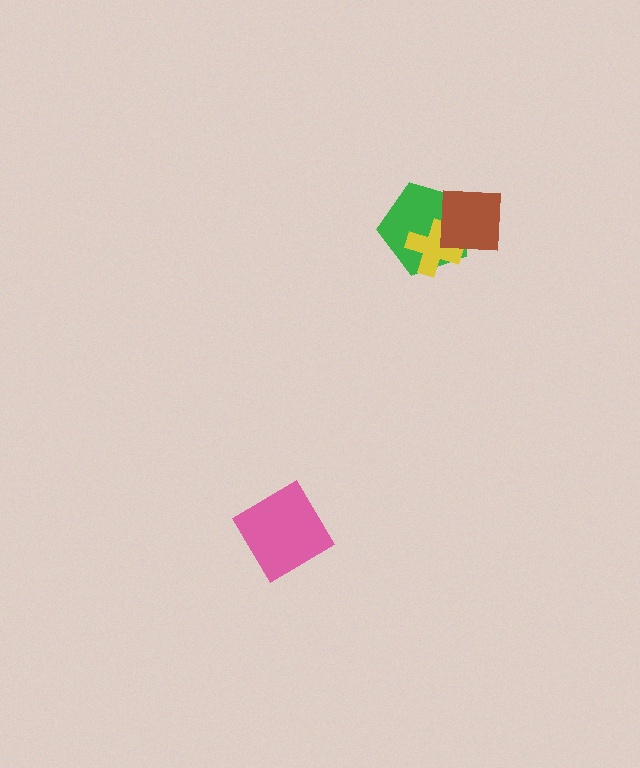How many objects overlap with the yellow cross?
2 objects overlap with the yellow cross.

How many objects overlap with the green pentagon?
2 objects overlap with the green pentagon.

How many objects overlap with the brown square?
2 objects overlap with the brown square.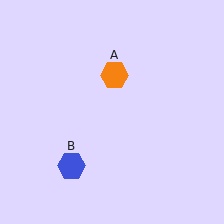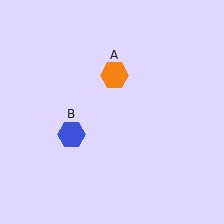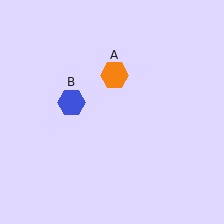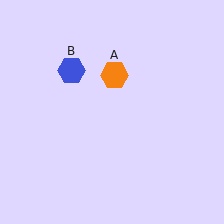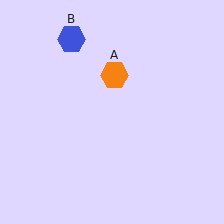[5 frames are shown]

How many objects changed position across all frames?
1 object changed position: blue hexagon (object B).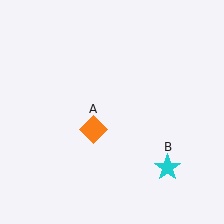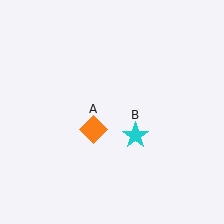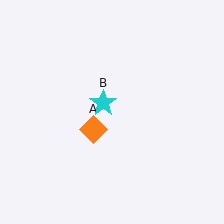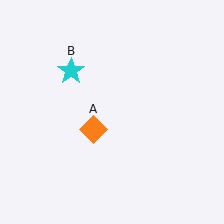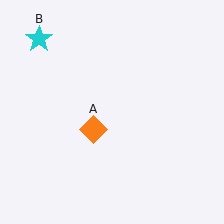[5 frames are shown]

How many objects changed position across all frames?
1 object changed position: cyan star (object B).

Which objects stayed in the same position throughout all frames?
Orange diamond (object A) remained stationary.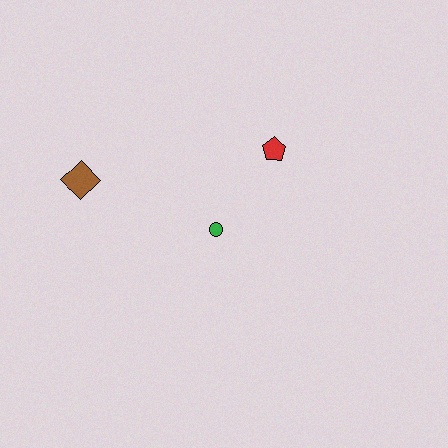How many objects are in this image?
There are 3 objects.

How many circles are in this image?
There is 1 circle.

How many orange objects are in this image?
There are no orange objects.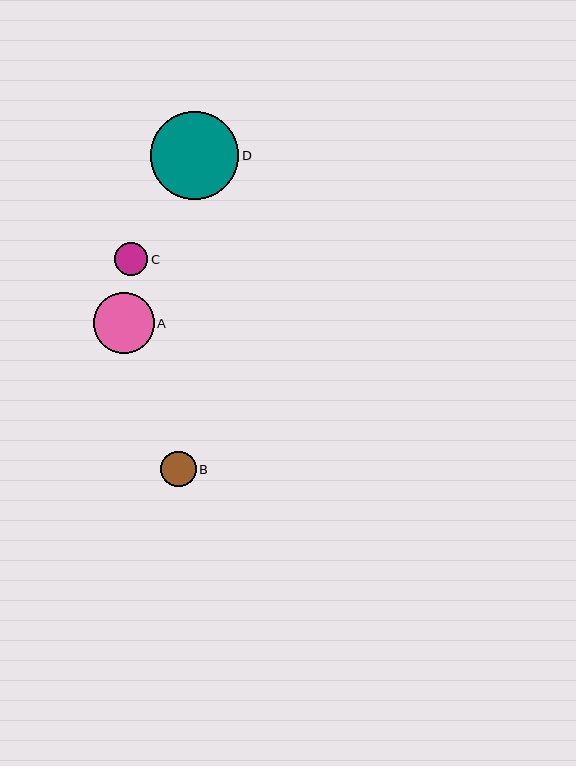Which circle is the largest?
Circle D is the largest with a size of approximately 88 pixels.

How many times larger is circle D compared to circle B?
Circle D is approximately 2.5 times the size of circle B.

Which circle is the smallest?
Circle C is the smallest with a size of approximately 33 pixels.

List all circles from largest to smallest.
From largest to smallest: D, A, B, C.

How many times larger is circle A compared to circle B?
Circle A is approximately 1.7 times the size of circle B.